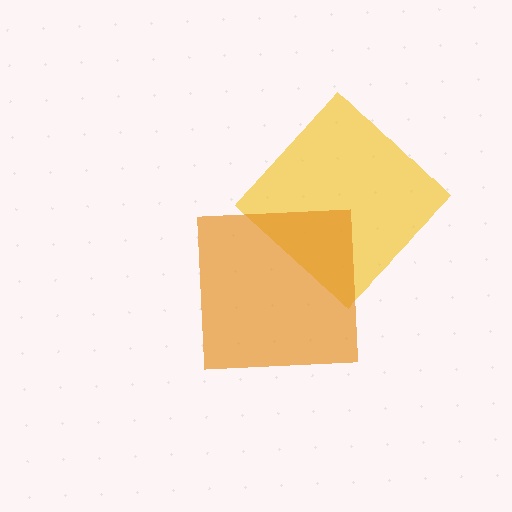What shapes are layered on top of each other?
The layered shapes are: a yellow diamond, an orange square.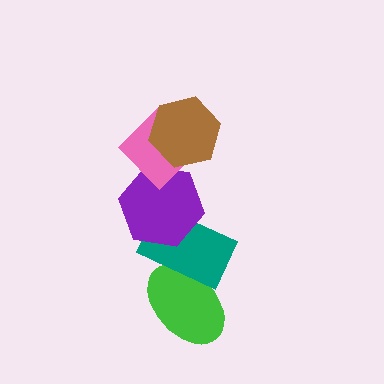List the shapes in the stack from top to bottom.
From top to bottom: the brown hexagon, the pink diamond, the purple hexagon, the teal rectangle, the green ellipse.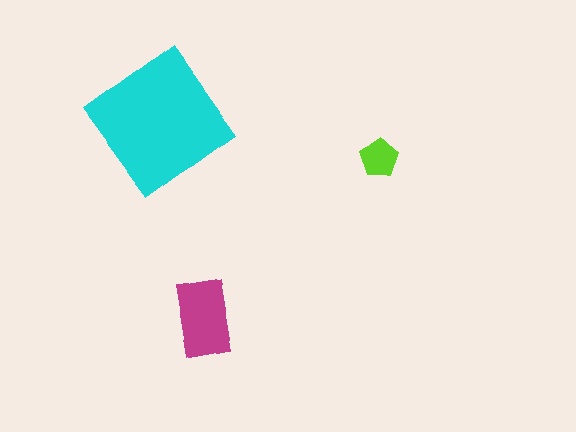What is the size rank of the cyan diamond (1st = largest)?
1st.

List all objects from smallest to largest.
The lime pentagon, the magenta rectangle, the cyan diamond.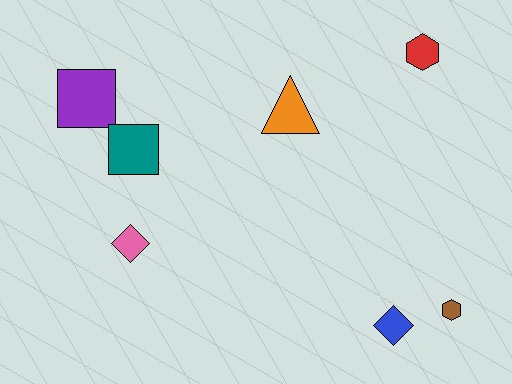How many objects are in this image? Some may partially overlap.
There are 7 objects.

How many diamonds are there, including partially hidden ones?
There are 2 diamonds.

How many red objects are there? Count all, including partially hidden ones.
There is 1 red object.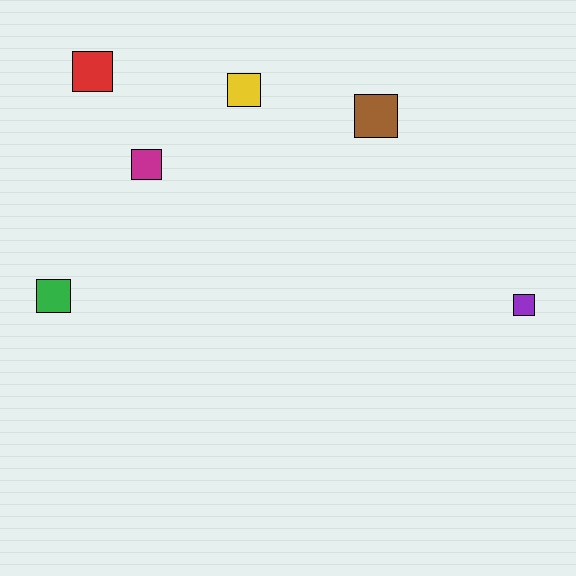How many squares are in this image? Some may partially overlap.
There are 6 squares.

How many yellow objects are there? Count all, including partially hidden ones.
There is 1 yellow object.